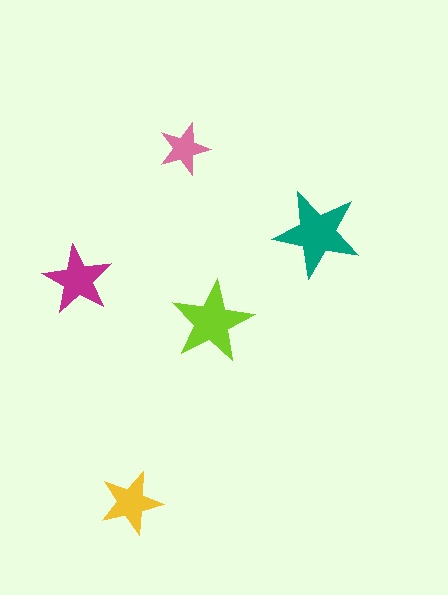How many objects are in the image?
There are 5 objects in the image.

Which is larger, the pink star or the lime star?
The lime one.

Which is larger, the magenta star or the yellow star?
The magenta one.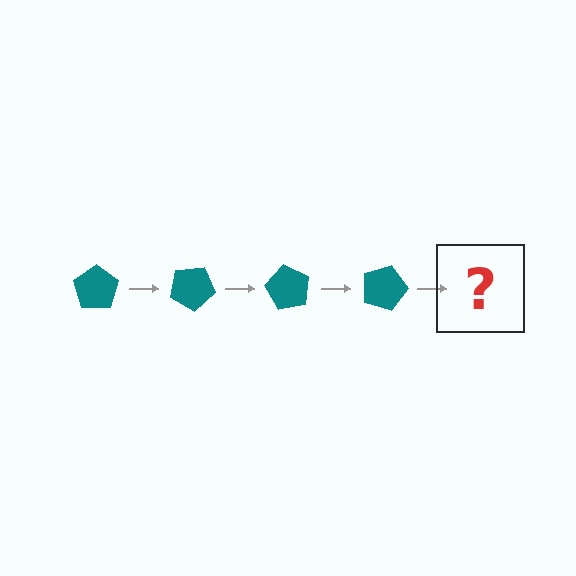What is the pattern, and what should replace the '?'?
The pattern is that the pentagon rotates 30 degrees each step. The '?' should be a teal pentagon rotated 120 degrees.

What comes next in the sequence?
The next element should be a teal pentagon rotated 120 degrees.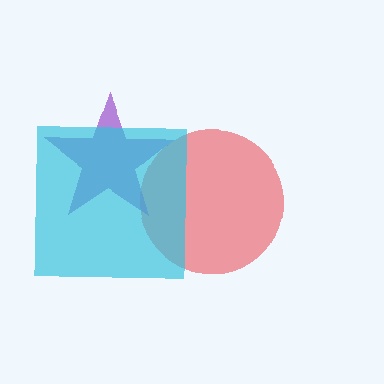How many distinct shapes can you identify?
There are 3 distinct shapes: a red circle, a purple star, a cyan square.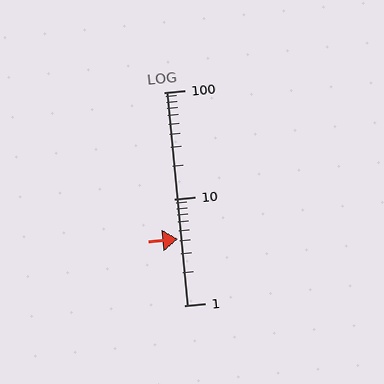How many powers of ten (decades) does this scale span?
The scale spans 2 decades, from 1 to 100.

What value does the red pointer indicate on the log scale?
The pointer indicates approximately 4.2.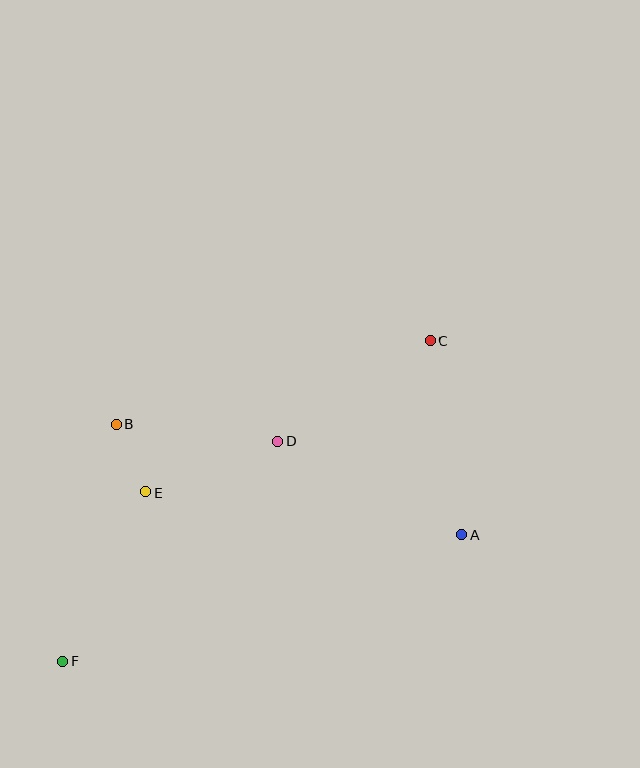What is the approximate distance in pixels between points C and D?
The distance between C and D is approximately 183 pixels.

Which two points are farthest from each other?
Points C and F are farthest from each other.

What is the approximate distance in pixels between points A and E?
The distance between A and E is approximately 319 pixels.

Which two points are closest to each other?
Points B and E are closest to each other.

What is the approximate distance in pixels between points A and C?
The distance between A and C is approximately 197 pixels.